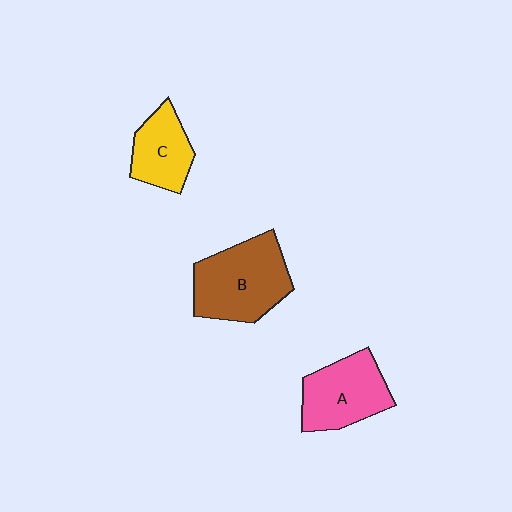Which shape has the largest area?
Shape B (brown).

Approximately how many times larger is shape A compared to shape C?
Approximately 1.3 times.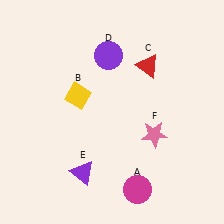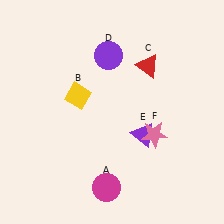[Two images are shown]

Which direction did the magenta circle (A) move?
The magenta circle (A) moved left.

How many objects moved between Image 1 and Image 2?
2 objects moved between the two images.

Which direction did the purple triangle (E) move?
The purple triangle (E) moved right.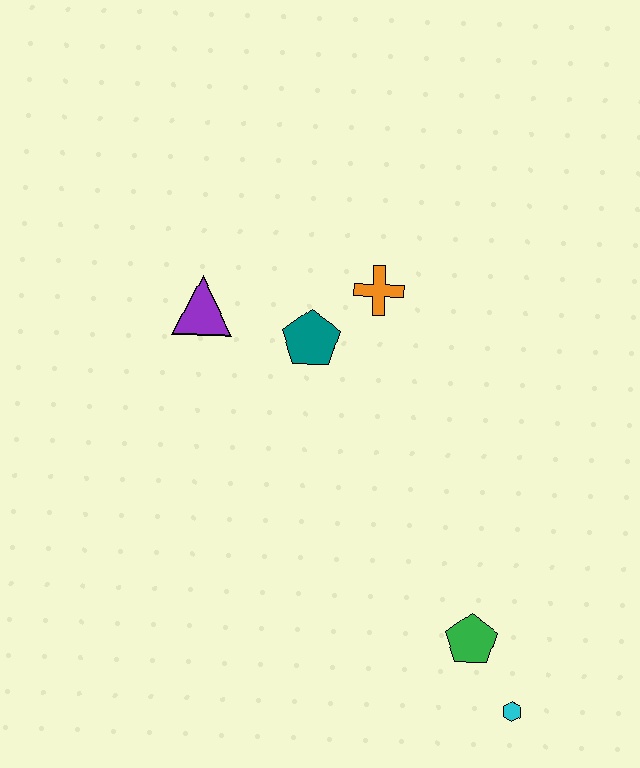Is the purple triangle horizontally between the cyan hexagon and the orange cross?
No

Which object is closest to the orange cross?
The teal pentagon is closest to the orange cross.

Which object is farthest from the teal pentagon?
The cyan hexagon is farthest from the teal pentagon.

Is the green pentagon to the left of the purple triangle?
No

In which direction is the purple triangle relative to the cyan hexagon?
The purple triangle is above the cyan hexagon.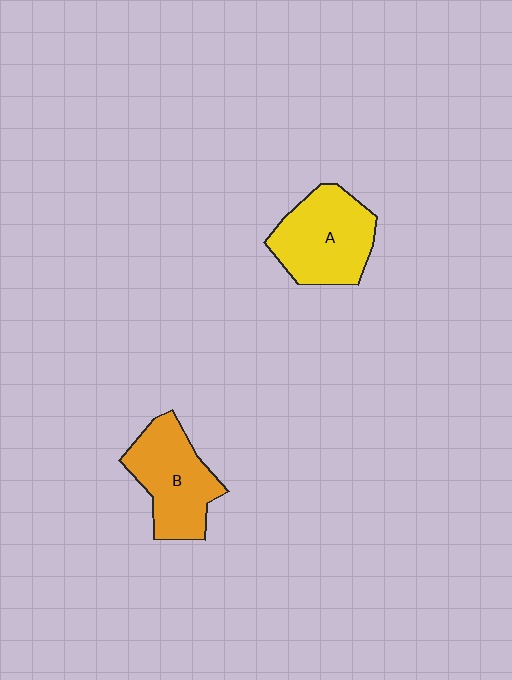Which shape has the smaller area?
Shape B (orange).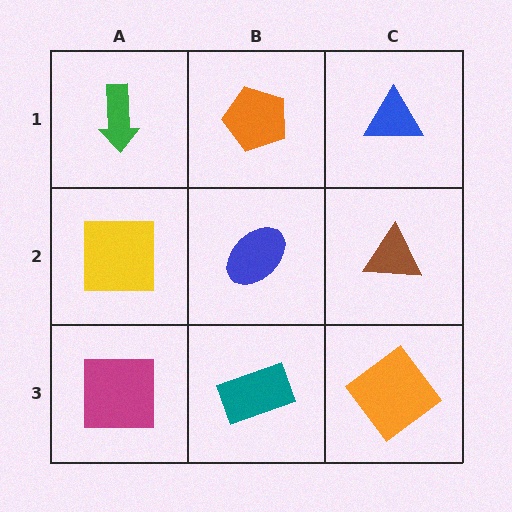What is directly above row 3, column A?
A yellow square.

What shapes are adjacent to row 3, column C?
A brown triangle (row 2, column C), a teal rectangle (row 3, column B).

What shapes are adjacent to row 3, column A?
A yellow square (row 2, column A), a teal rectangle (row 3, column B).